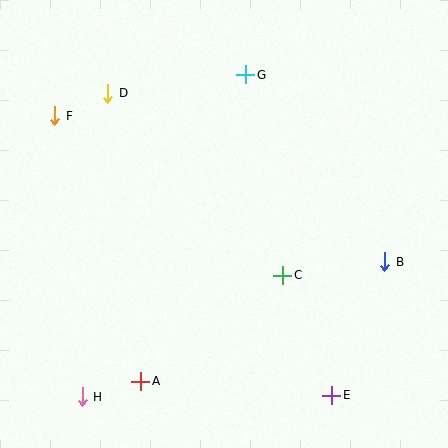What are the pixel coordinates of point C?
Point C is at (283, 275).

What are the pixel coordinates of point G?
Point G is at (246, 75).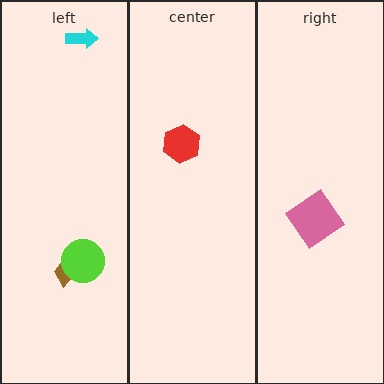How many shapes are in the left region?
3.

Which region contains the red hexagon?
The center region.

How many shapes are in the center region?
1.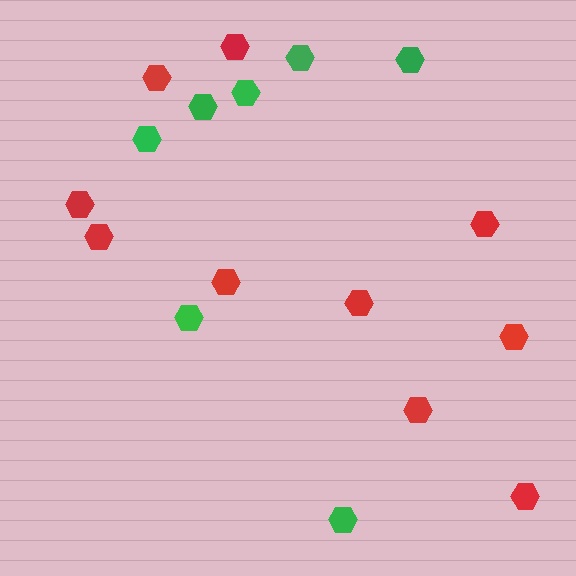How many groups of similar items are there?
There are 2 groups: one group of red hexagons (10) and one group of green hexagons (7).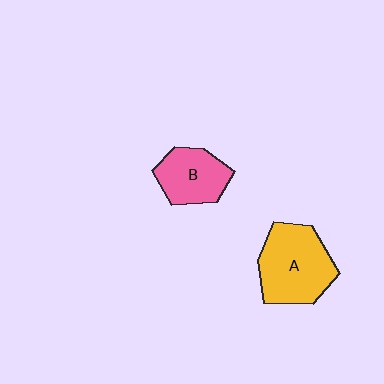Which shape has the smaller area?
Shape B (pink).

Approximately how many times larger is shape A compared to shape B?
Approximately 1.5 times.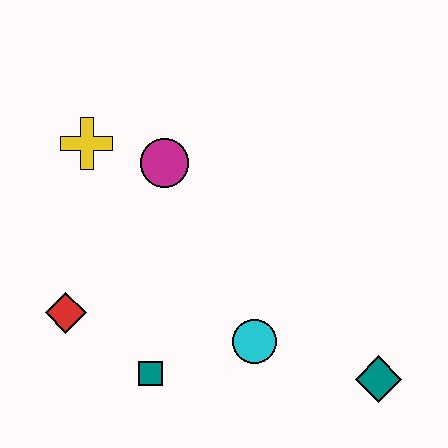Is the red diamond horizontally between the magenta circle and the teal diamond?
No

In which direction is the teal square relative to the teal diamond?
The teal square is to the left of the teal diamond.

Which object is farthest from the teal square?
The yellow cross is farthest from the teal square.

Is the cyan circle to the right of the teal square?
Yes